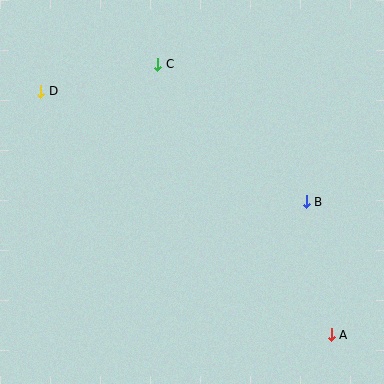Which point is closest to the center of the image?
Point B at (306, 202) is closest to the center.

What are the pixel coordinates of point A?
Point A is at (331, 335).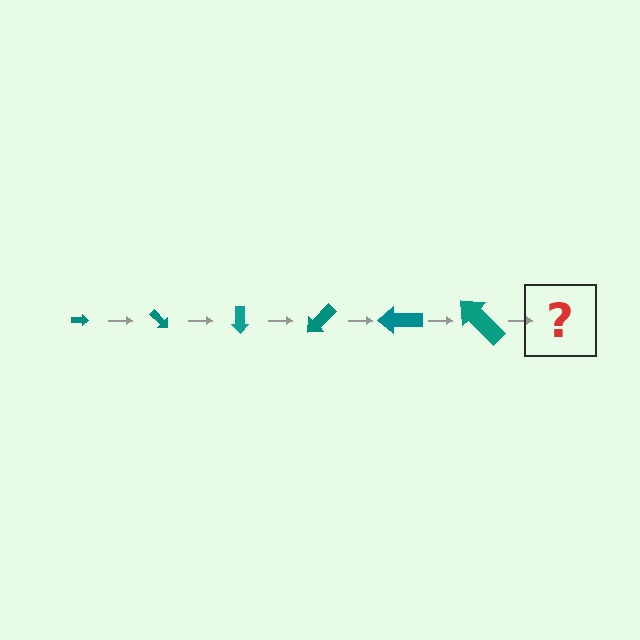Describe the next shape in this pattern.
It should be an arrow, larger than the previous one and rotated 270 degrees from the start.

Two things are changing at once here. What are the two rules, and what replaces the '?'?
The two rules are that the arrow grows larger each step and it rotates 45 degrees each step. The '?' should be an arrow, larger than the previous one and rotated 270 degrees from the start.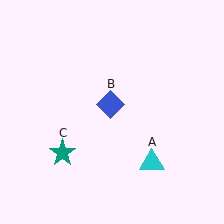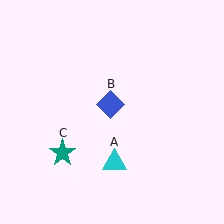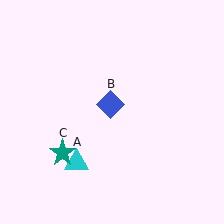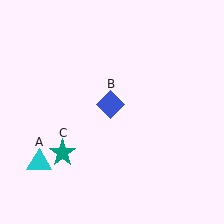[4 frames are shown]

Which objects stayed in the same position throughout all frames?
Blue diamond (object B) and teal star (object C) remained stationary.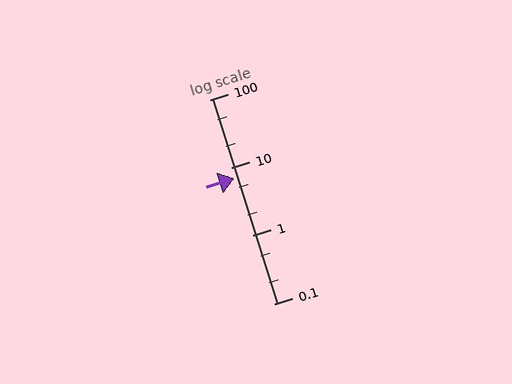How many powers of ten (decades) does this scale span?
The scale spans 3 decades, from 0.1 to 100.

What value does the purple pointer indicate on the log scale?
The pointer indicates approximately 6.9.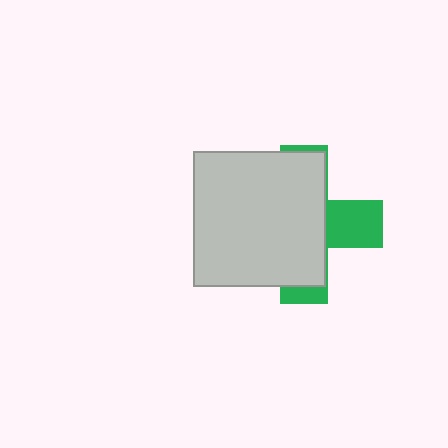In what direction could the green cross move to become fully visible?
The green cross could move right. That would shift it out from behind the light gray rectangle entirely.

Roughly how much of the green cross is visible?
A small part of it is visible (roughly 31%).